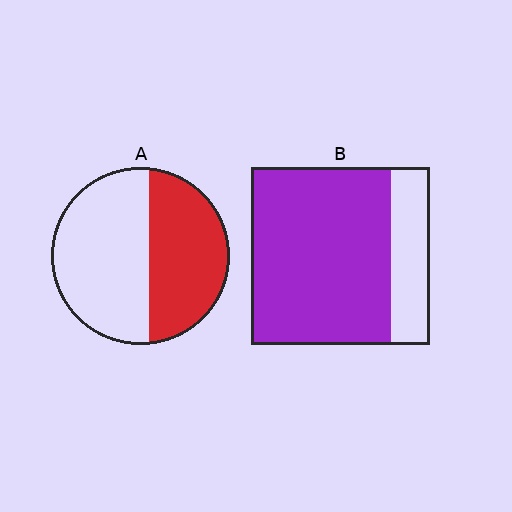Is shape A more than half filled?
No.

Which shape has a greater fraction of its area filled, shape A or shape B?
Shape B.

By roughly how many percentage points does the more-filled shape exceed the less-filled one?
By roughly 35 percentage points (B over A).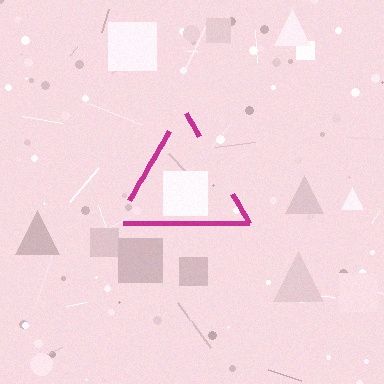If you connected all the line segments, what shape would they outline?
They would outline a triangle.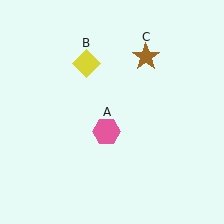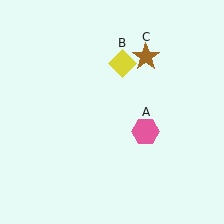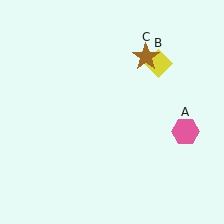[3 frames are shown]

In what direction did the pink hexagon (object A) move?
The pink hexagon (object A) moved right.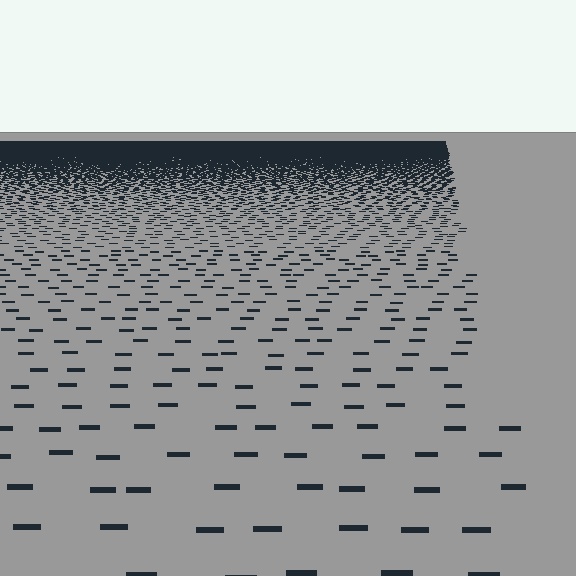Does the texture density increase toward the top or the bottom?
Density increases toward the top.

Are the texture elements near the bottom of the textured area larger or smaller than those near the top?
Larger. Near the bottom, elements are closer to the viewer and appear at a bigger on-screen size.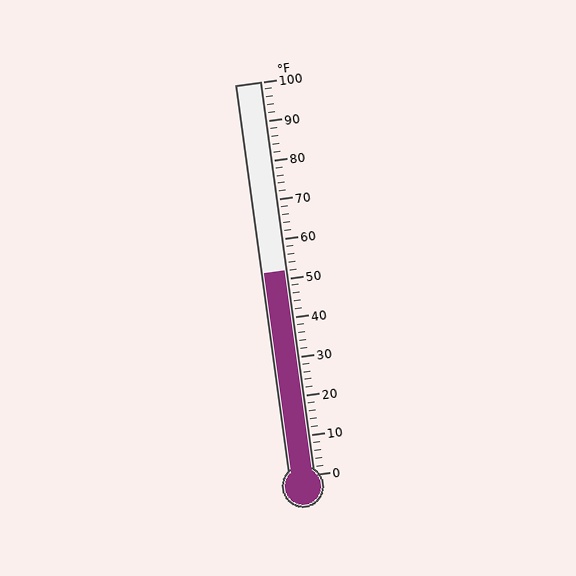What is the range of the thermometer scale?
The thermometer scale ranges from 0°F to 100°F.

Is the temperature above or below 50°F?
The temperature is above 50°F.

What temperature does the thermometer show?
The thermometer shows approximately 52°F.